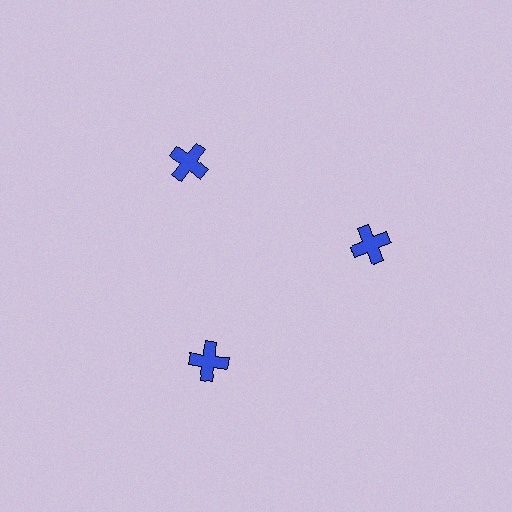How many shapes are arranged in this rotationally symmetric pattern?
There are 3 shapes, arranged in 3 groups of 1.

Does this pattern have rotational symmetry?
Yes, this pattern has 3-fold rotational symmetry. It looks the same after rotating 120 degrees around the center.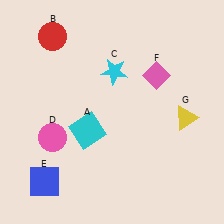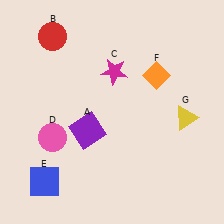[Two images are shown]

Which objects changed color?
A changed from cyan to purple. C changed from cyan to magenta. F changed from pink to orange.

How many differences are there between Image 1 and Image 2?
There are 3 differences between the two images.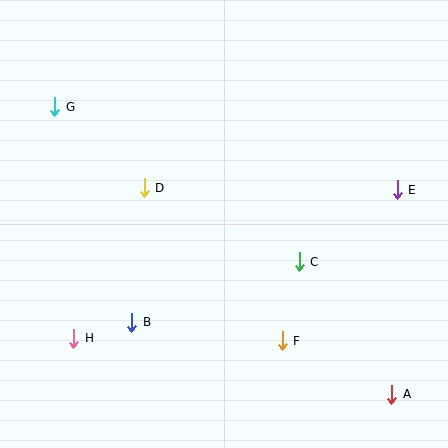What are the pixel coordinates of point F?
Point F is at (282, 341).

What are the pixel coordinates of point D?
Point D is at (144, 188).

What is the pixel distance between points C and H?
The distance between C and H is 238 pixels.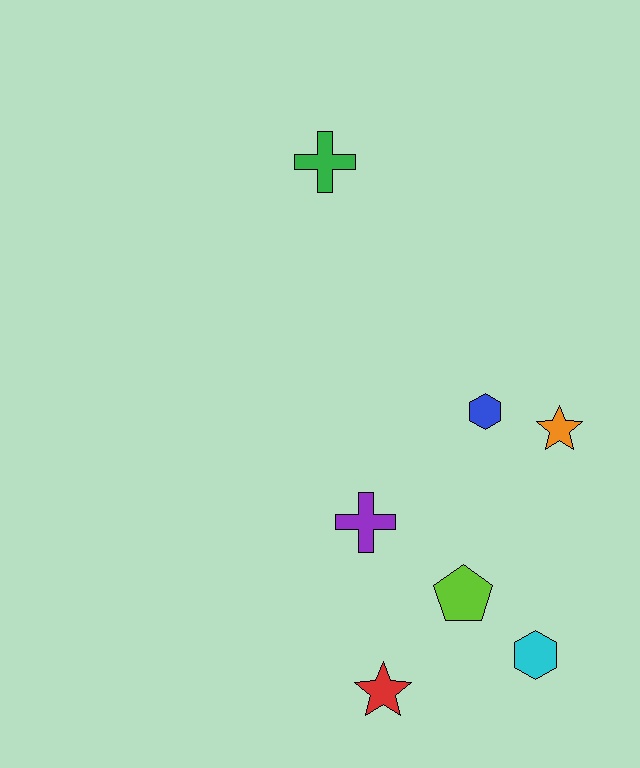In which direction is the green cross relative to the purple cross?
The green cross is above the purple cross.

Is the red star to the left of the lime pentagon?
Yes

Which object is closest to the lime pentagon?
The cyan hexagon is closest to the lime pentagon.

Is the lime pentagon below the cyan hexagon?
No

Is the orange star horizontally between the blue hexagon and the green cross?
No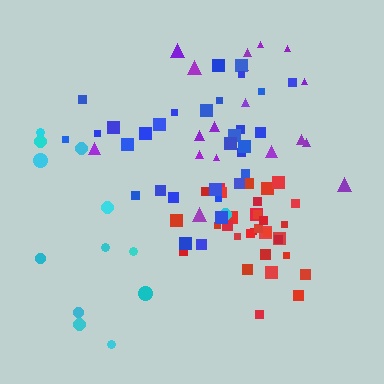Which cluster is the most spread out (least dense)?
Cyan.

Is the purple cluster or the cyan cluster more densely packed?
Purple.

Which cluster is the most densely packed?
Red.